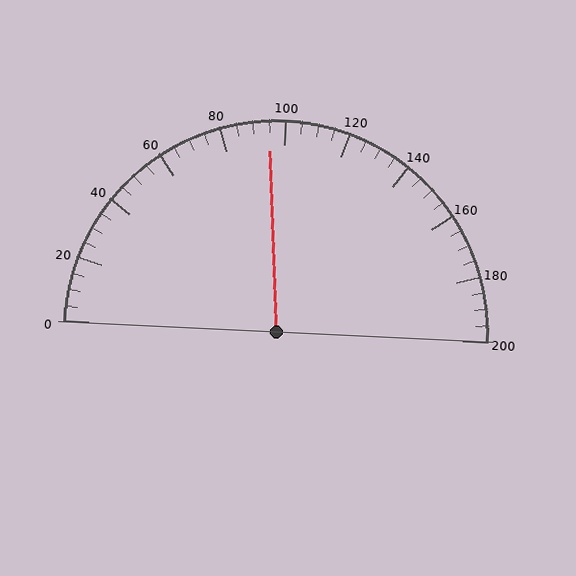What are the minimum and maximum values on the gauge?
The gauge ranges from 0 to 200.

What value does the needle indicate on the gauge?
The needle indicates approximately 95.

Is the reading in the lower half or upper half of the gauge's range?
The reading is in the lower half of the range (0 to 200).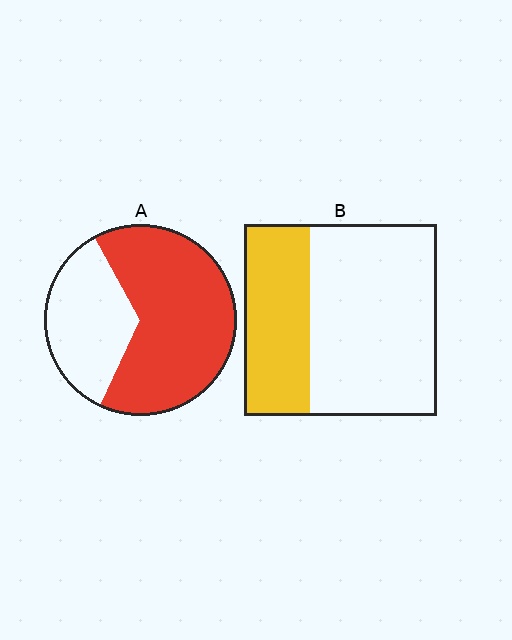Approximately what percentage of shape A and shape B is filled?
A is approximately 65% and B is approximately 35%.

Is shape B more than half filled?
No.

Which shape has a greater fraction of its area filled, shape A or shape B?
Shape A.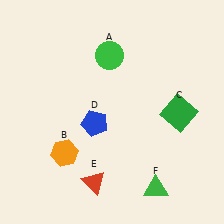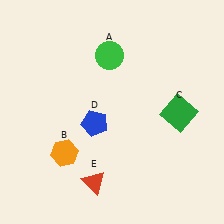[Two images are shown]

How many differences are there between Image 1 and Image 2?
There is 1 difference between the two images.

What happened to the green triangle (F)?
The green triangle (F) was removed in Image 2. It was in the bottom-right area of Image 1.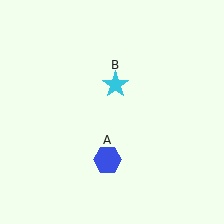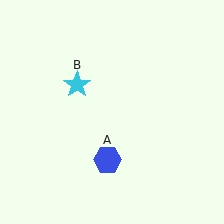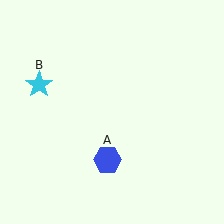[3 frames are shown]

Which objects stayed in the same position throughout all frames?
Blue hexagon (object A) remained stationary.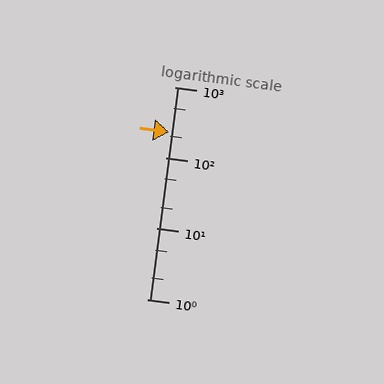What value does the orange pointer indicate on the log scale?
The pointer indicates approximately 230.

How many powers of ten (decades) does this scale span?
The scale spans 3 decades, from 1 to 1000.